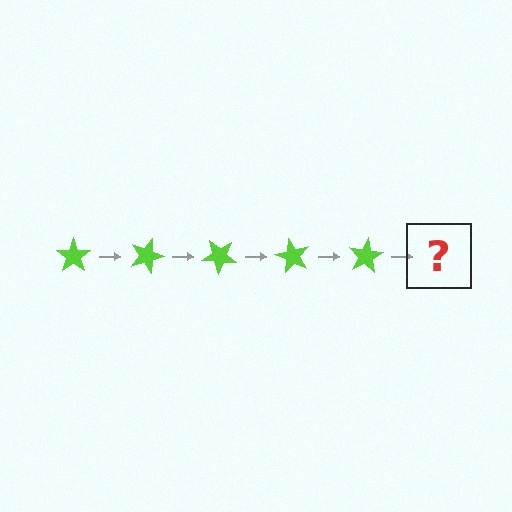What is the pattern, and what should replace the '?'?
The pattern is that the star rotates 20 degrees each step. The '?' should be a lime star rotated 100 degrees.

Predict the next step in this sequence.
The next step is a lime star rotated 100 degrees.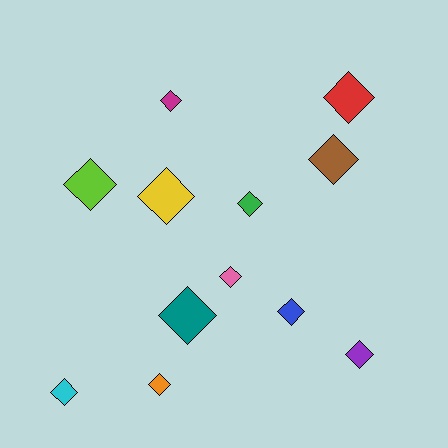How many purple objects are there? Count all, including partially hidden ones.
There is 1 purple object.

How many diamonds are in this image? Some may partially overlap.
There are 12 diamonds.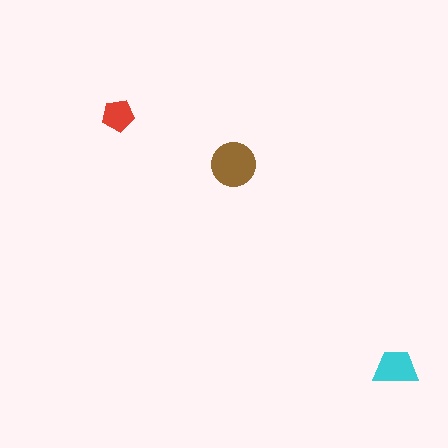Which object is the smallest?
The red pentagon.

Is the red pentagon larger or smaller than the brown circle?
Smaller.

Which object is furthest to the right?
The cyan trapezoid is rightmost.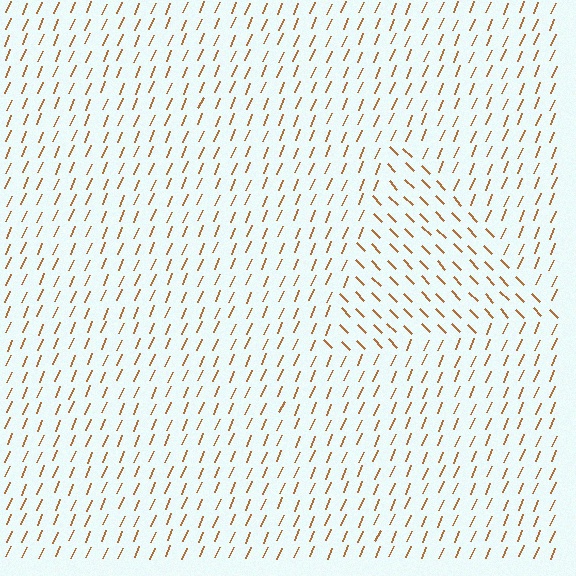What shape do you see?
I see a triangle.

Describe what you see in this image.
The image is filled with small brown line segments. A triangle region in the image has lines oriented differently from the surrounding lines, creating a visible texture boundary.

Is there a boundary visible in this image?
Yes, there is a texture boundary formed by a change in line orientation.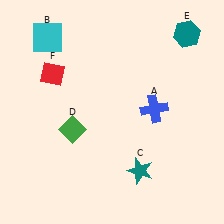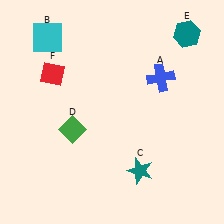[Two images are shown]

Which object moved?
The blue cross (A) moved up.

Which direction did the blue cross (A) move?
The blue cross (A) moved up.